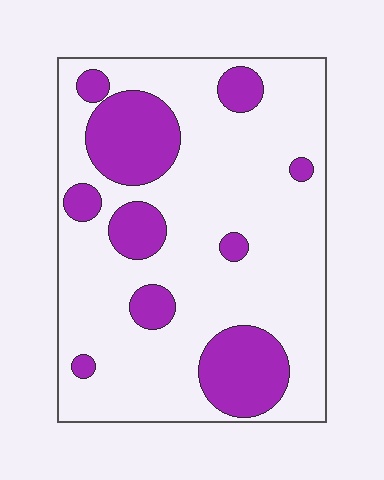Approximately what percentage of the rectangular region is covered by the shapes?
Approximately 25%.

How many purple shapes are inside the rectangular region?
10.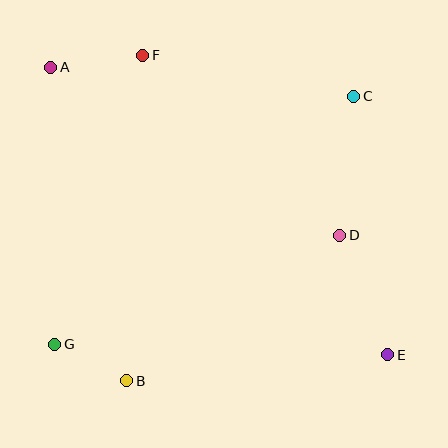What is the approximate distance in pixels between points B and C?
The distance between B and C is approximately 364 pixels.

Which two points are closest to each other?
Points B and G are closest to each other.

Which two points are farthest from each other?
Points A and E are farthest from each other.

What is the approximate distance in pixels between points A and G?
The distance between A and G is approximately 277 pixels.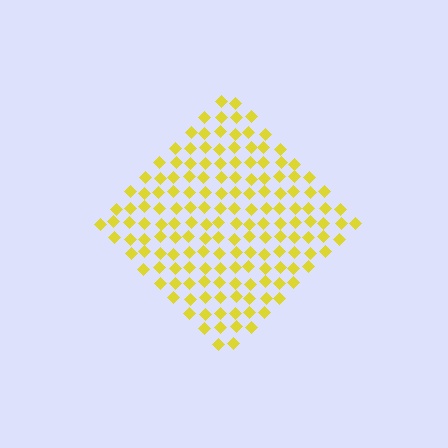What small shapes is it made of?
It is made of small diamonds.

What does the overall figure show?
The overall figure shows a diamond.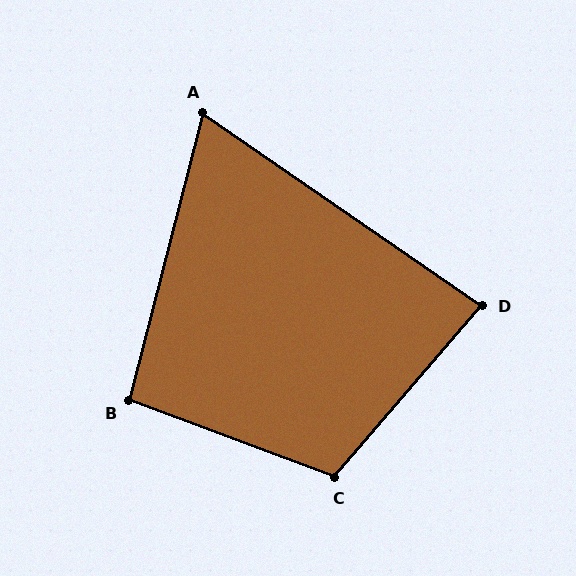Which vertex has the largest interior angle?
C, at approximately 110 degrees.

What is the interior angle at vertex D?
Approximately 84 degrees (acute).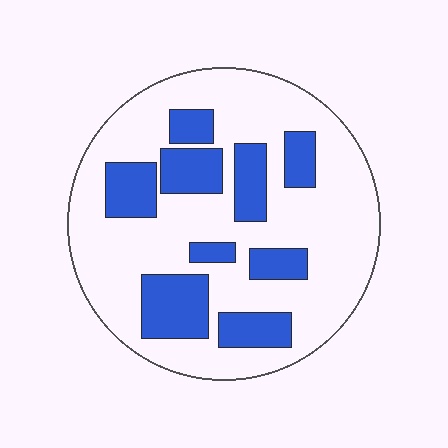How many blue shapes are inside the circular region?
9.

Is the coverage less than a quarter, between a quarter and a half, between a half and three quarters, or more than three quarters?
Between a quarter and a half.